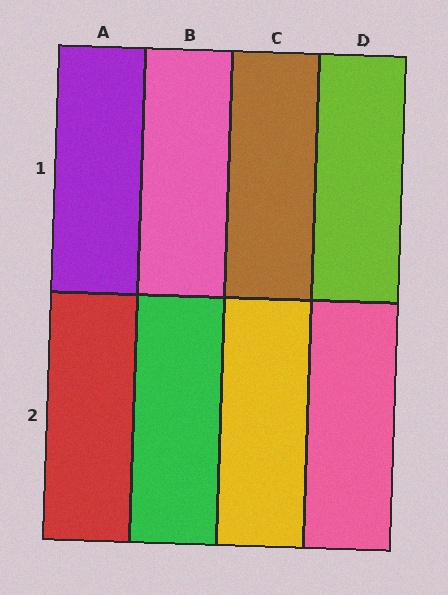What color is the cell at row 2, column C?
Yellow.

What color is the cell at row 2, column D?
Pink.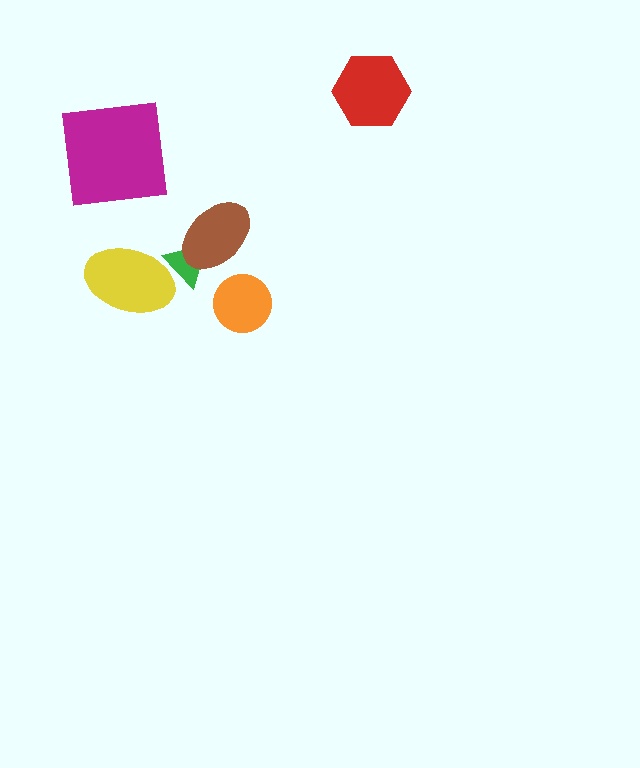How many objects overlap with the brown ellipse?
1 object overlaps with the brown ellipse.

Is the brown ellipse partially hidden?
No, no other shape covers it.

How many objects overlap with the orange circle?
0 objects overlap with the orange circle.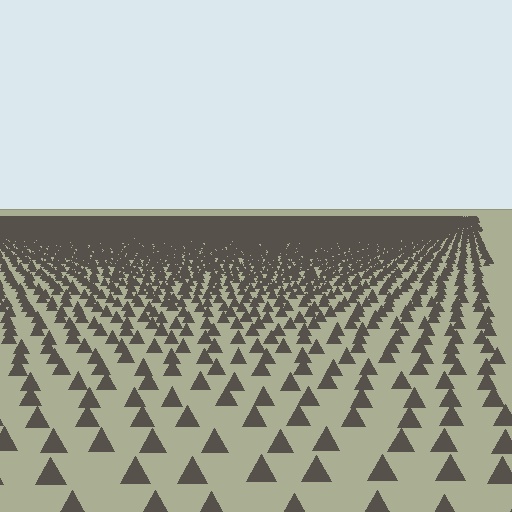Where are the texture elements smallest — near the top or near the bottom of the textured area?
Near the top.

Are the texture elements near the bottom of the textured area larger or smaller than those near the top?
Larger. Near the bottom, elements are closer to the viewer and appear at a bigger on-screen size.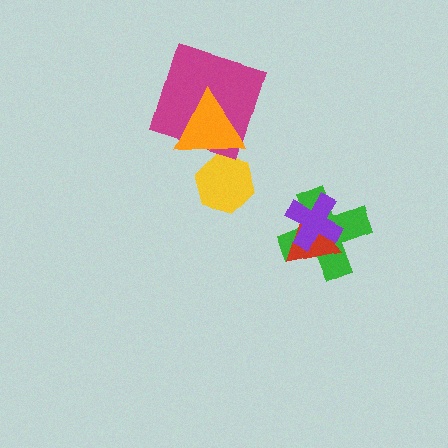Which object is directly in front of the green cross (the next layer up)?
The red triangle is directly in front of the green cross.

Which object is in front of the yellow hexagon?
The orange triangle is in front of the yellow hexagon.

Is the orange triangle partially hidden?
No, no other shape covers it.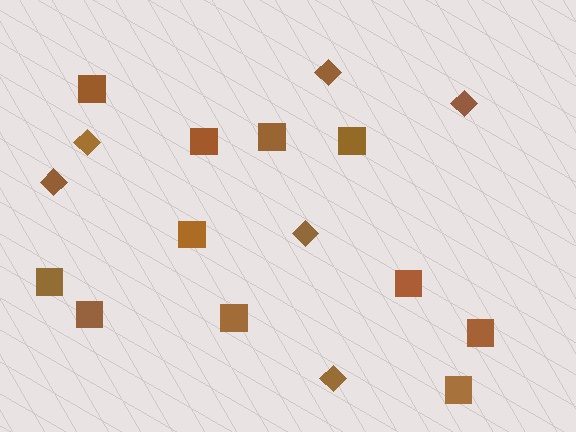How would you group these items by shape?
There are 2 groups: one group of diamonds (6) and one group of squares (11).